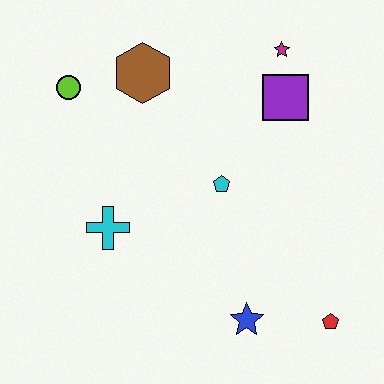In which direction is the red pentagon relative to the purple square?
The red pentagon is below the purple square.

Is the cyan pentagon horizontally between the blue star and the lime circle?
Yes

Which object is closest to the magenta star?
The purple square is closest to the magenta star.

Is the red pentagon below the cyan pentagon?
Yes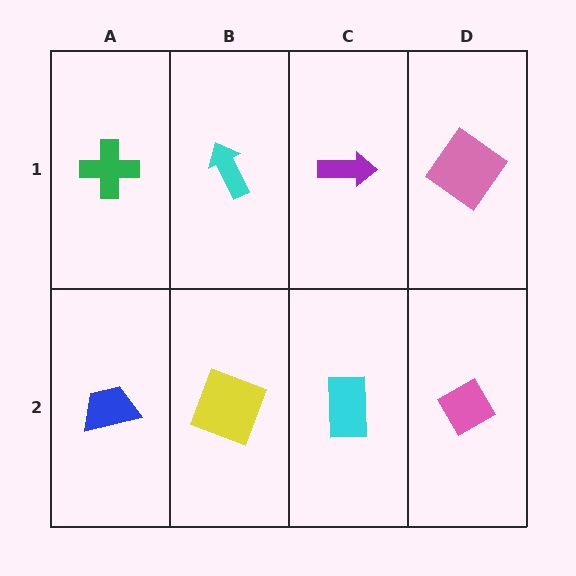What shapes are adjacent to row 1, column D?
A pink diamond (row 2, column D), a purple arrow (row 1, column C).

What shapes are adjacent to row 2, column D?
A pink diamond (row 1, column D), a cyan rectangle (row 2, column C).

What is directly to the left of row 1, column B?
A green cross.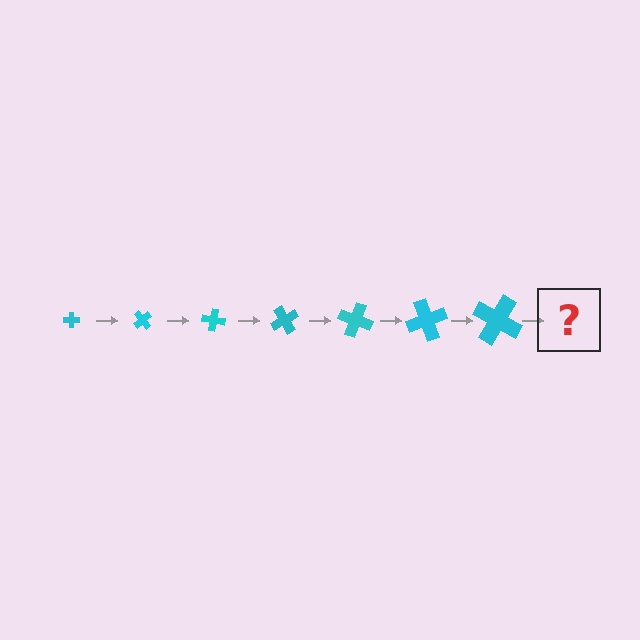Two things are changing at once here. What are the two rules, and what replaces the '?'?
The two rules are that the cross grows larger each step and it rotates 50 degrees each step. The '?' should be a cross, larger than the previous one and rotated 350 degrees from the start.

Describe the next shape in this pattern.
It should be a cross, larger than the previous one and rotated 350 degrees from the start.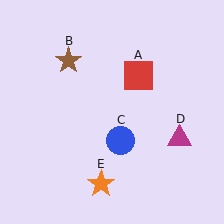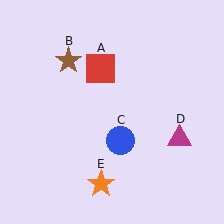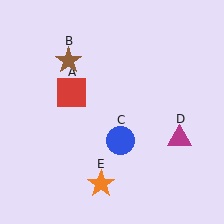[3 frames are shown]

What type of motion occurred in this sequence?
The red square (object A) rotated counterclockwise around the center of the scene.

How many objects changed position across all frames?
1 object changed position: red square (object A).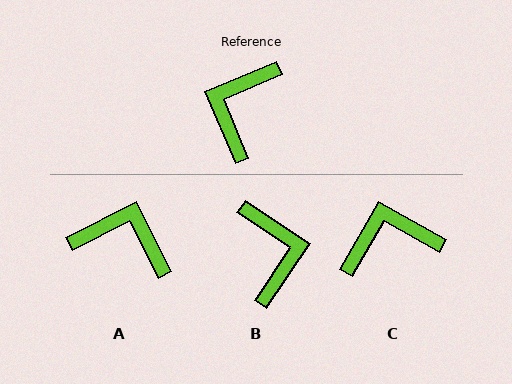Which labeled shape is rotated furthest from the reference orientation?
B, about 146 degrees away.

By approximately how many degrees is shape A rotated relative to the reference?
Approximately 86 degrees clockwise.